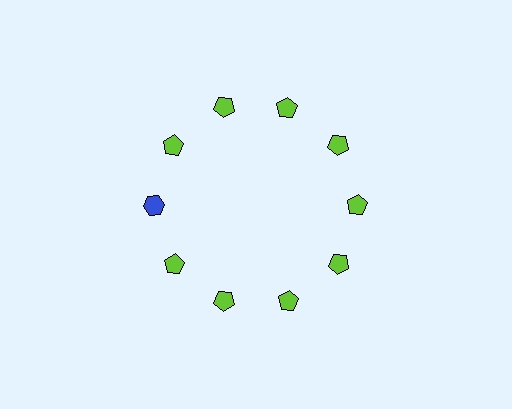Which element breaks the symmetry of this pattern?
The blue hexagon at roughly the 9 o'clock position breaks the symmetry. All other shapes are lime pentagons.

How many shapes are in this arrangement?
There are 10 shapes arranged in a ring pattern.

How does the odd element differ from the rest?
It differs in both color (blue instead of lime) and shape (hexagon instead of pentagon).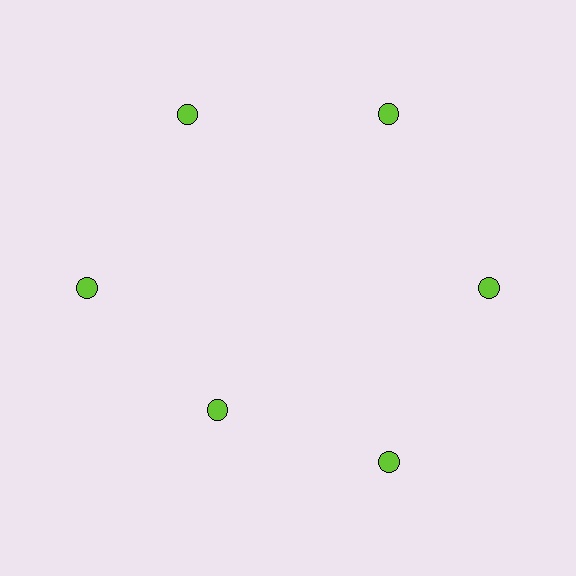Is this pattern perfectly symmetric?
No. The 6 lime circles are arranged in a ring, but one element near the 7 o'clock position is pulled inward toward the center, breaking the 6-fold rotational symmetry.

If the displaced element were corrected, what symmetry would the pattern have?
It would have 6-fold rotational symmetry — the pattern would map onto itself every 60 degrees.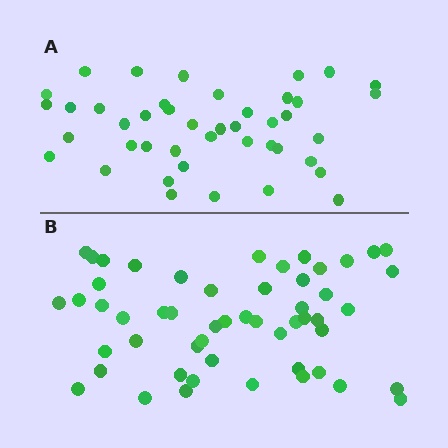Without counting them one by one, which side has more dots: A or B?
Region B (the bottom region) has more dots.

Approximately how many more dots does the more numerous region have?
Region B has roughly 10 or so more dots than region A.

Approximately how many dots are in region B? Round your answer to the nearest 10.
About 50 dots. (The exact count is 53, which rounds to 50.)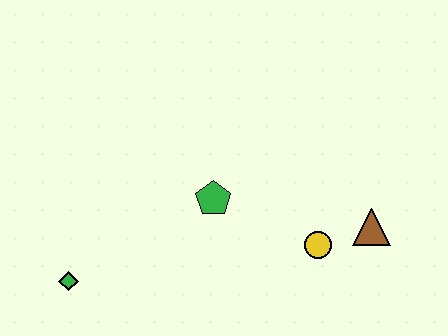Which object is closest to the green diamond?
The green pentagon is closest to the green diamond.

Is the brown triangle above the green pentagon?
No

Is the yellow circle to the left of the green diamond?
No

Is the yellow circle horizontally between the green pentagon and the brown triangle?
Yes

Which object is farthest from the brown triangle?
The green diamond is farthest from the brown triangle.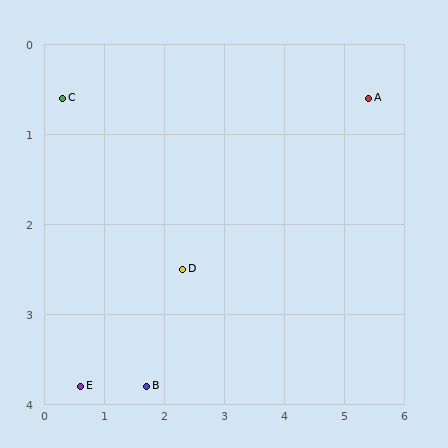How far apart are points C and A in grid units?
Points C and A are about 5.1 grid units apart.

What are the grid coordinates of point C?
Point C is at approximately (0.3, 0.6).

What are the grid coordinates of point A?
Point A is at approximately (5.4, 0.6).